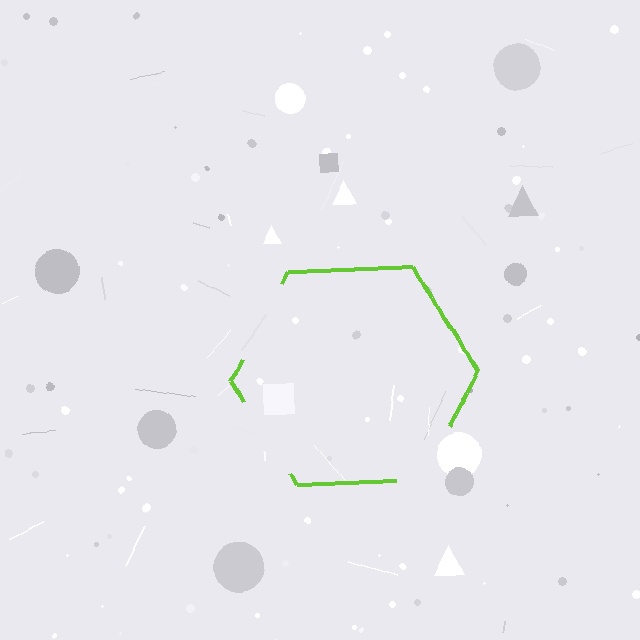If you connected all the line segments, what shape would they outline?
They would outline a hexagon.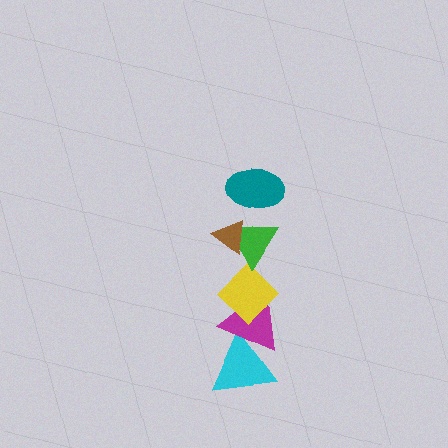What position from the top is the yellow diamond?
The yellow diamond is 4th from the top.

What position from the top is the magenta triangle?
The magenta triangle is 5th from the top.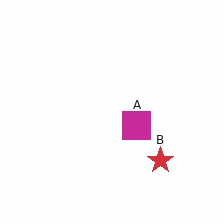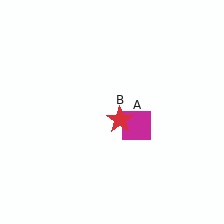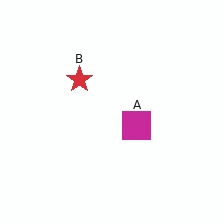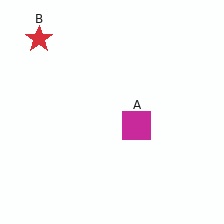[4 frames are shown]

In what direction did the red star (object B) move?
The red star (object B) moved up and to the left.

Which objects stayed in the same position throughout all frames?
Magenta square (object A) remained stationary.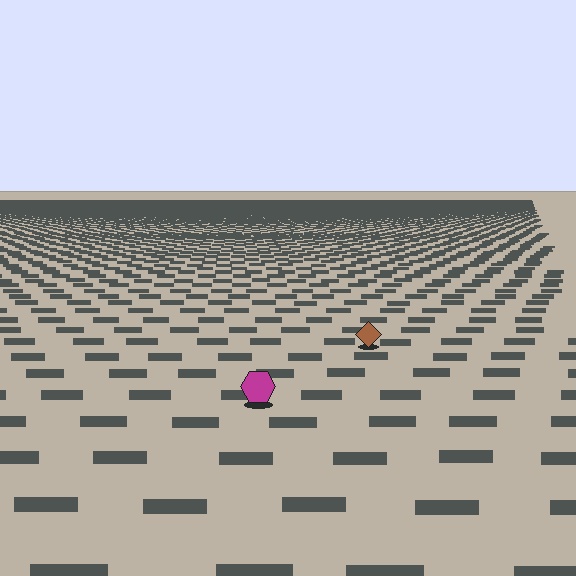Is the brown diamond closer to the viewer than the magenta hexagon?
No. The magenta hexagon is closer — you can tell from the texture gradient: the ground texture is coarser near it.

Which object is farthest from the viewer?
The brown diamond is farthest from the viewer. It appears smaller and the ground texture around it is denser.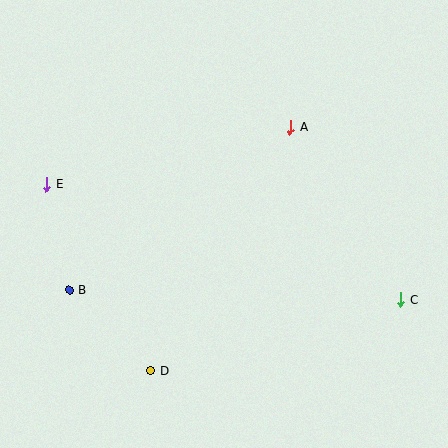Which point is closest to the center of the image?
Point A at (290, 128) is closest to the center.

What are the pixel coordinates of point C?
Point C is at (400, 300).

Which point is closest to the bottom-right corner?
Point C is closest to the bottom-right corner.